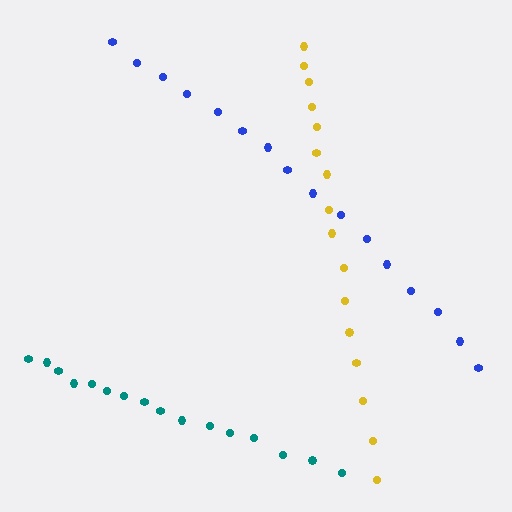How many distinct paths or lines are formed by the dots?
There are 3 distinct paths.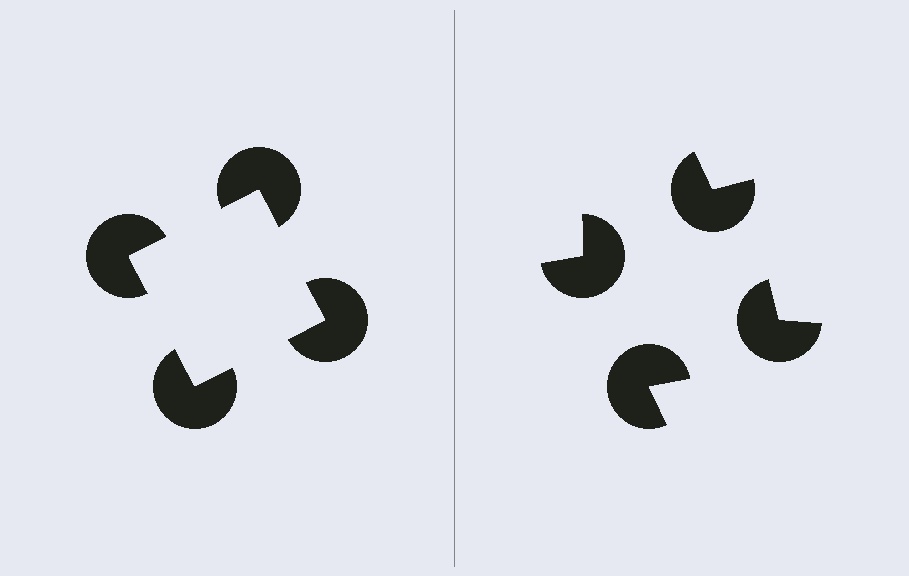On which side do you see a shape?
An illusory square appears on the left side. On the right side the wedge cuts are rotated, so no coherent shape forms.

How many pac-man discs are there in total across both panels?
8 — 4 on each side.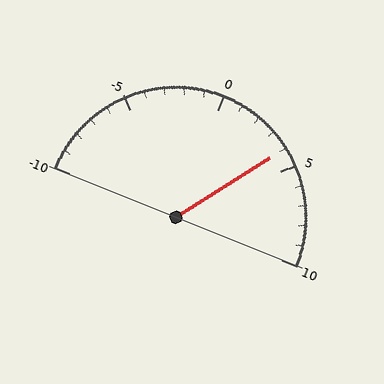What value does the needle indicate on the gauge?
The needle indicates approximately 4.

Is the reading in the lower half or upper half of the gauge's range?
The reading is in the upper half of the range (-10 to 10).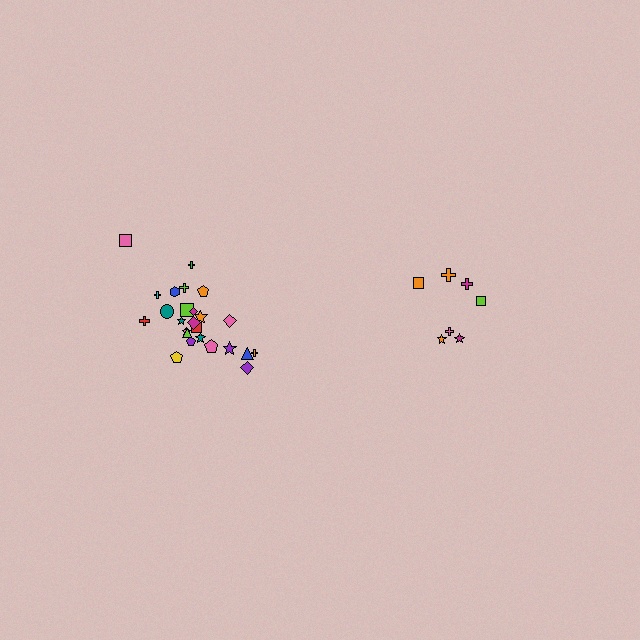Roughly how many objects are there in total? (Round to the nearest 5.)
Roughly 30 objects in total.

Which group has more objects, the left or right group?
The left group.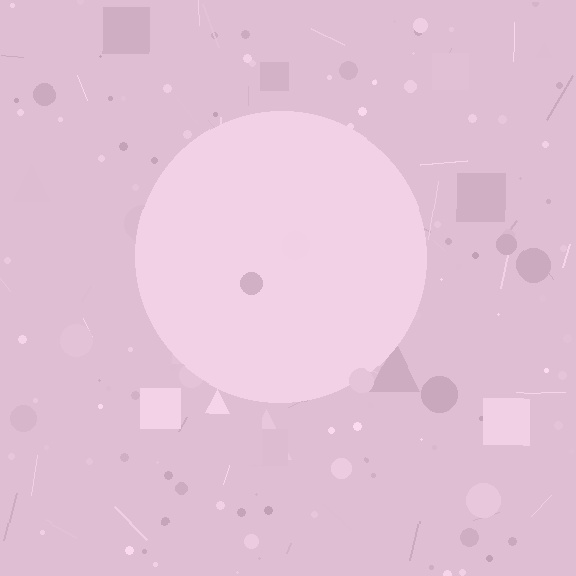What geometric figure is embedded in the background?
A circle is embedded in the background.